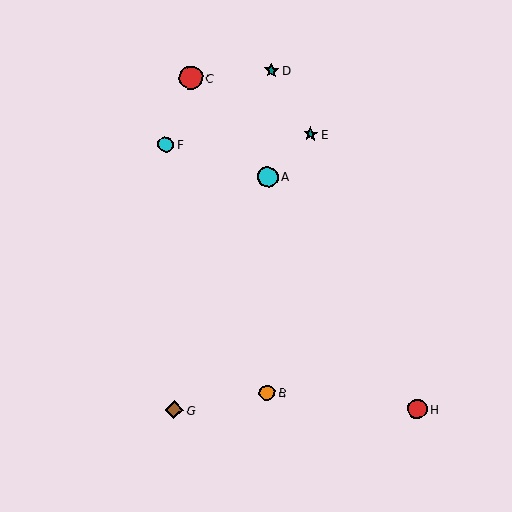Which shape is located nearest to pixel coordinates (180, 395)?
The brown diamond (labeled G) at (174, 410) is nearest to that location.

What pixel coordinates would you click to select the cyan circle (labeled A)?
Click at (268, 177) to select the cyan circle A.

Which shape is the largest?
The red circle (labeled C) is the largest.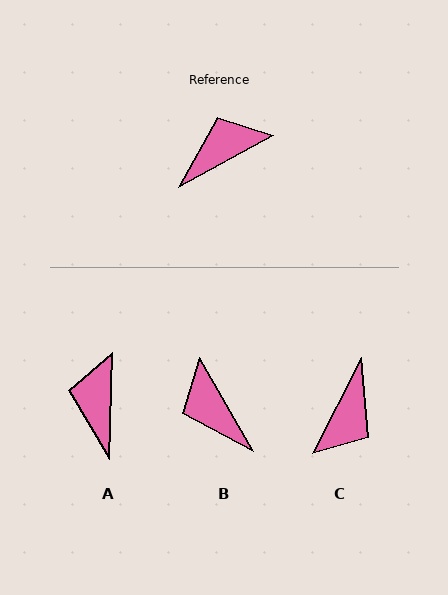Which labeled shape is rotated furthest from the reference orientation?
C, about 145 degrees away.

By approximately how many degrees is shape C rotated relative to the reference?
Approximately 145 degrees clockwise.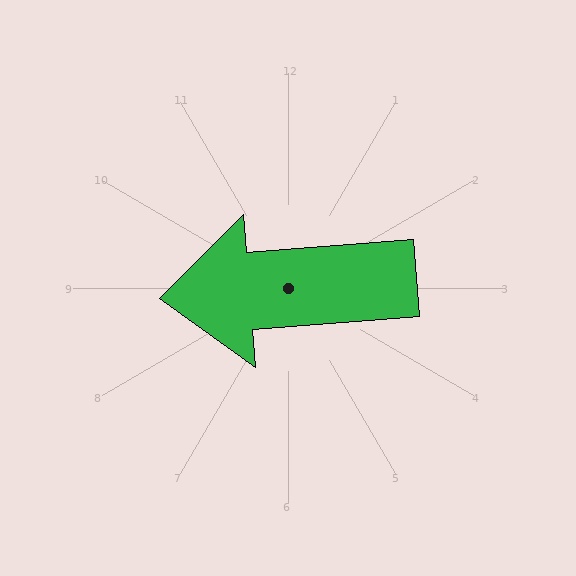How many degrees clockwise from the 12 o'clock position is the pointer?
Approximately 266 degrees.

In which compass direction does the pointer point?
West.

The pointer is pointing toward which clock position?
Roughly 9 o'clock.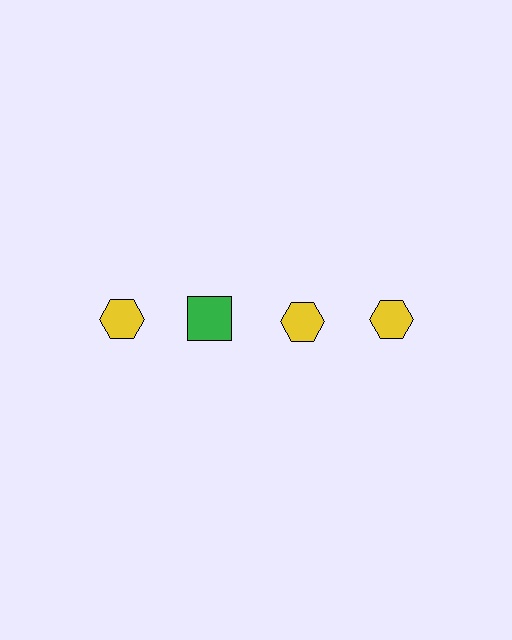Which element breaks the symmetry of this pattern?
The green square in the top row, second from left column breaks the symmetry. All other shapes are yellow hexagons.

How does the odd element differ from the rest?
It differs in both color (green instead of yellow) and shape (square instead of hexagon).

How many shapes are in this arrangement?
There are 4 shapes arranged in a grid pattern.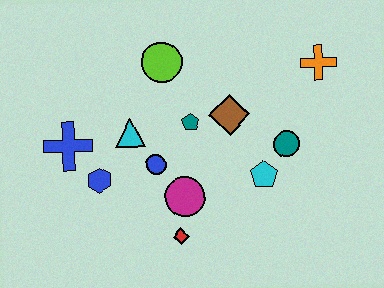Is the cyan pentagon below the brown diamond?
Yes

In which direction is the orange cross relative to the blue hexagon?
The orange cross is to the right of the blue hexagon.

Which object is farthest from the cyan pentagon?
The blue cross is farthest from the cyan pentagon.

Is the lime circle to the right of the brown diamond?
No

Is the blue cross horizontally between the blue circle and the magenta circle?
No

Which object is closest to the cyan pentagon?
The teal circle is closest to the cyan pentagon.